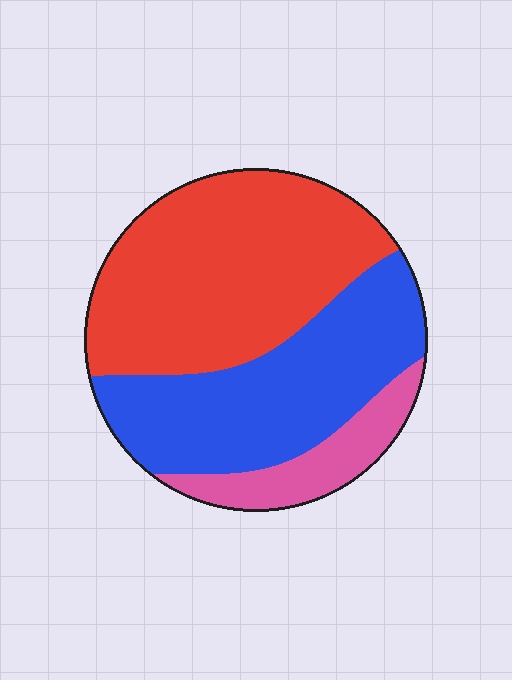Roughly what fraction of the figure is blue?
Blue covers roughly 40% of the figure.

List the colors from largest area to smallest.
From largest to smallest: red, blue, pink.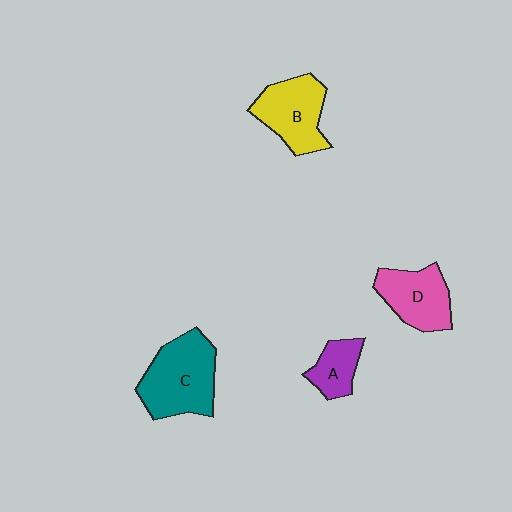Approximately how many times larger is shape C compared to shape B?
Approximately 1.3 times.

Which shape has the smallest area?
Shape A (purple).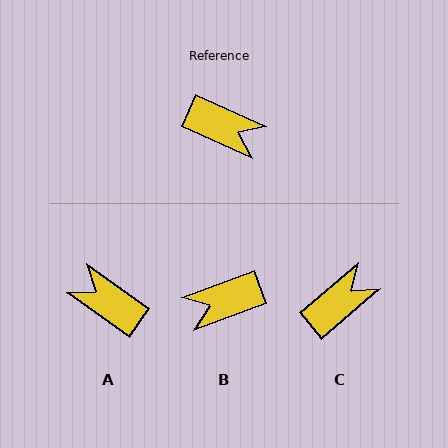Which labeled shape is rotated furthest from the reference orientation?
A, about 169 degrees away.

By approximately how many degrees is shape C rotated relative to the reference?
Approximately 65 degrees counter-clockwise.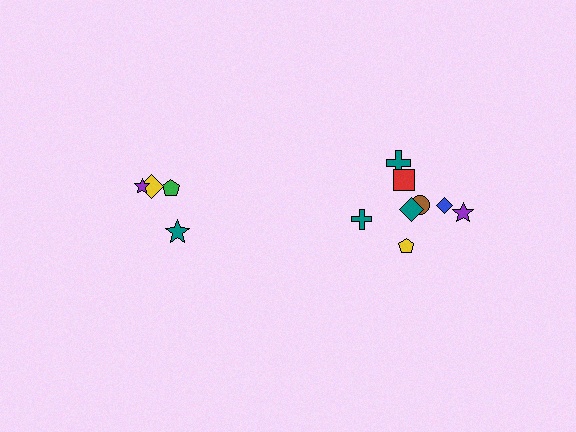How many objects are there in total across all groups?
There are 12 objects.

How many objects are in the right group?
There are 8 objects.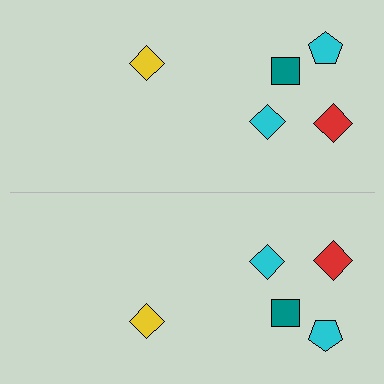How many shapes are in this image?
There are 10 shapes in this image.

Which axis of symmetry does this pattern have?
The pattern has a horizontal axis of symmetry running through the center of the image.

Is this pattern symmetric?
Yes, this pattern has bilateral (reflection) symmetry.